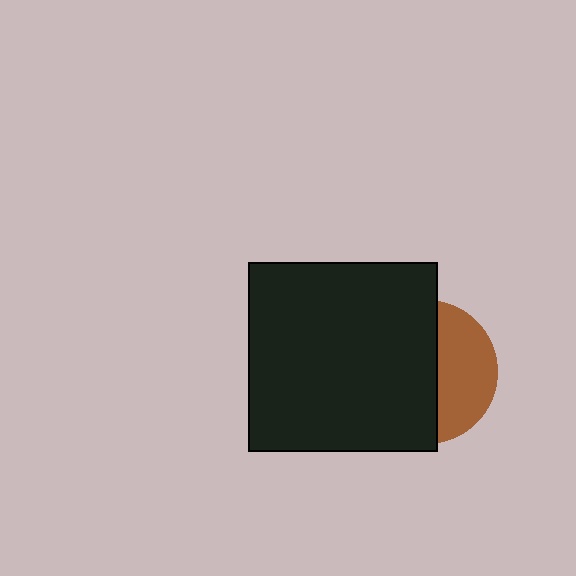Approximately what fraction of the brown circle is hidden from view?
Roughly 60% of the brown circle is hidden behind the black square.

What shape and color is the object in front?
The object in front is a black square.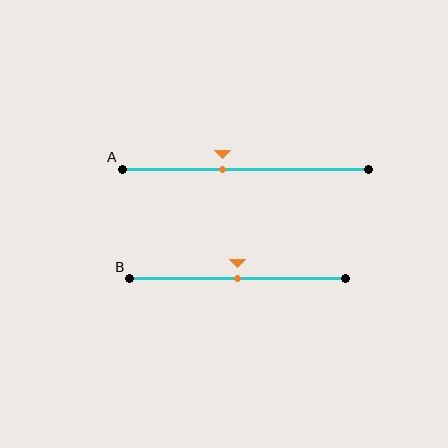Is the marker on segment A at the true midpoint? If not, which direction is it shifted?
No, the marker on segment A is shifted to the left by about 9% of the segment length.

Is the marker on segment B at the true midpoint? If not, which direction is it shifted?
Yes, the marker on segment B is at the true midpoint.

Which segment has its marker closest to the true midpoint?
Segment B has its marker closest to the true midpoint.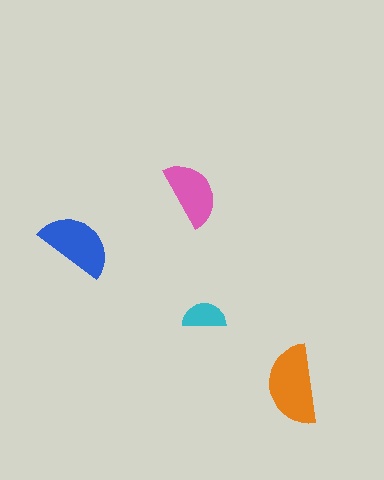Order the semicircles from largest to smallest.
the orange one, the blue one, the pink one, the cyan one.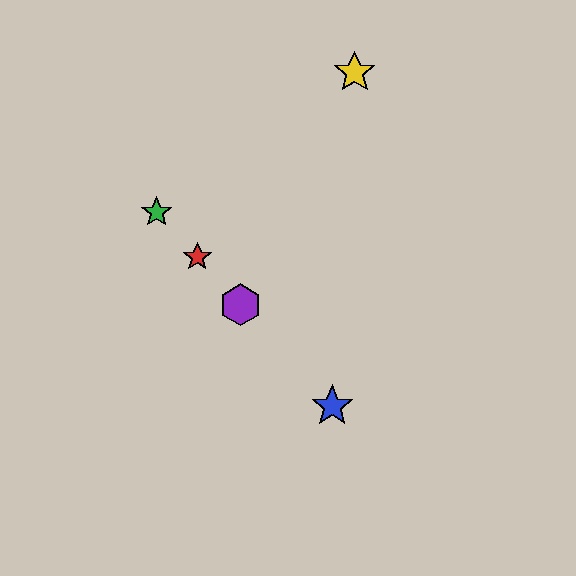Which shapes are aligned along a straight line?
The red star, the blue star, the green star, the purple hexagon are aligned along a straight line.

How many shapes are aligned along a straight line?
4 shapes (the red star, the blue star, the green star, the purple hexagon) are aligned along a straight line.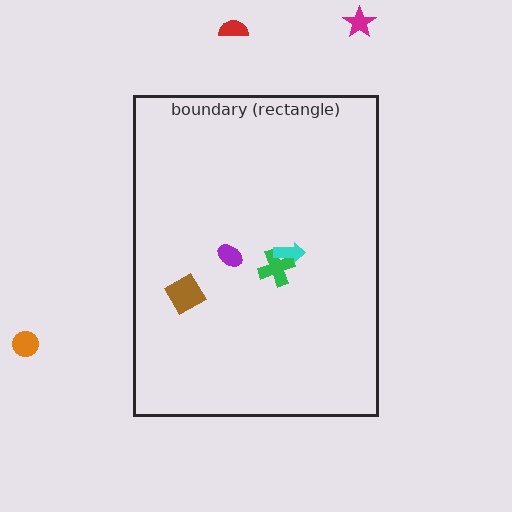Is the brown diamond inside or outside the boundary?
Inside.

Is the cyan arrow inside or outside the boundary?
Inside.